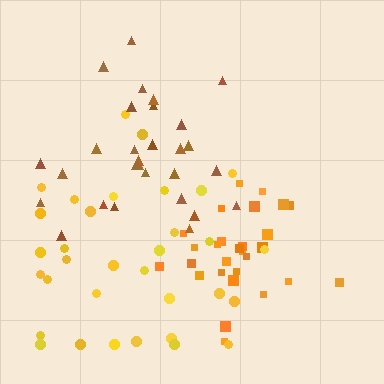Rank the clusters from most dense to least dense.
orange, brown, yellow.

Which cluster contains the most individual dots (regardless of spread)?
Yellow (34).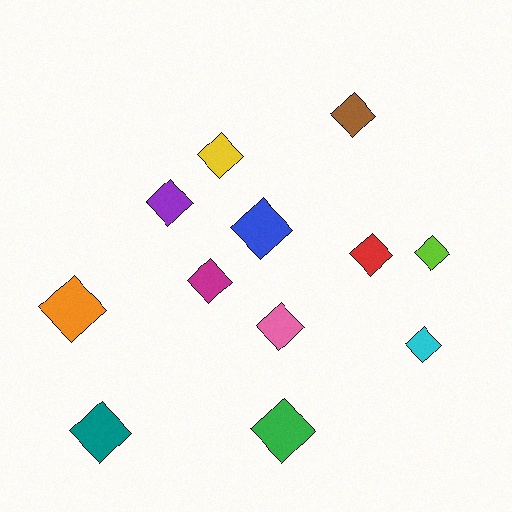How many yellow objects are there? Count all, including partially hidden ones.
There is 1 yellow object.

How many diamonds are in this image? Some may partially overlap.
There are 12 diamonds.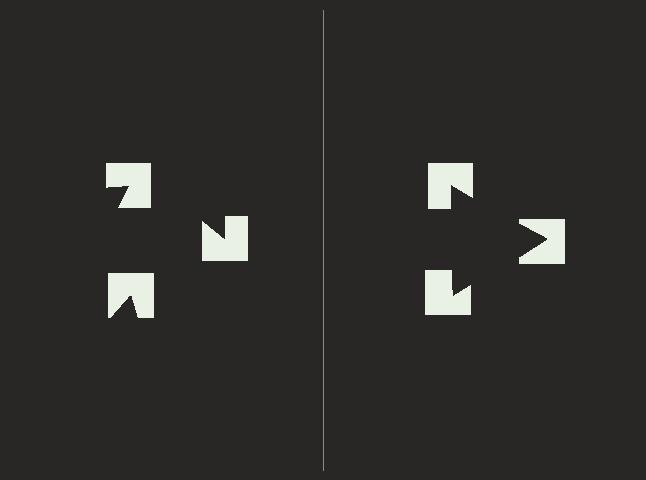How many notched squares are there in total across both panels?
6 — 3 on each side.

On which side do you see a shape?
An illusory triangle appears on the right side. On the left side the wedge cuts are rotated, so no coherent shape forms.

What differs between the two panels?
The notched squares are positioned identically on both sides; only the wedge orientations differ. On the right they align to a triangle; on the left they are misaligned.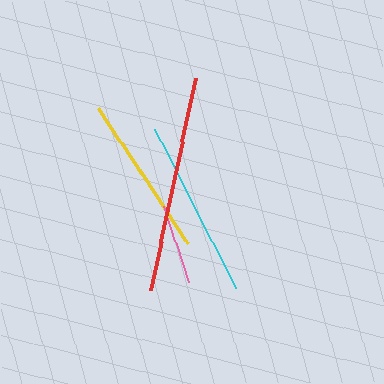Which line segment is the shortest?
The pink line is the shortest at approximately 79 pixels.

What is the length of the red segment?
The red segment is approximately 217 pixels long.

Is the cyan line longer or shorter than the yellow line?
The cyan line is longer than the yellow line.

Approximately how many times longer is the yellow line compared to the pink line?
The yellow line is approximately 2.0 times the length of the pink line.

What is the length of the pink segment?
The pink segment is approximately 79 pixels long.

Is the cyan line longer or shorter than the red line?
The red line is longer than the cyan line.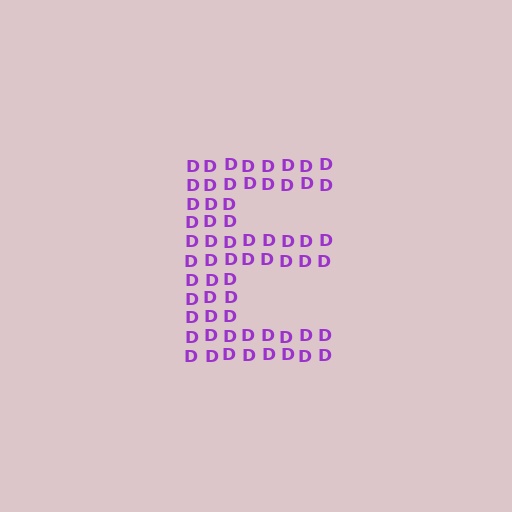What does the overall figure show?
The overall figure shows the letter E.